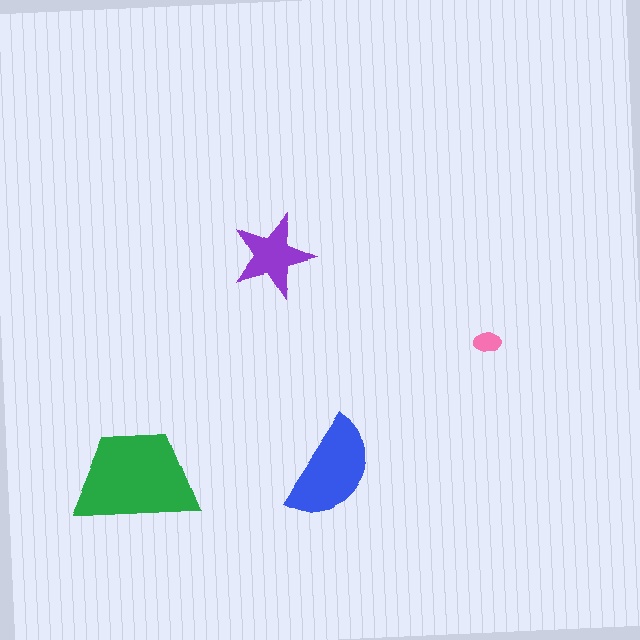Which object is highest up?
The purple star is topmost.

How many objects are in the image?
There are 4 objects in the image.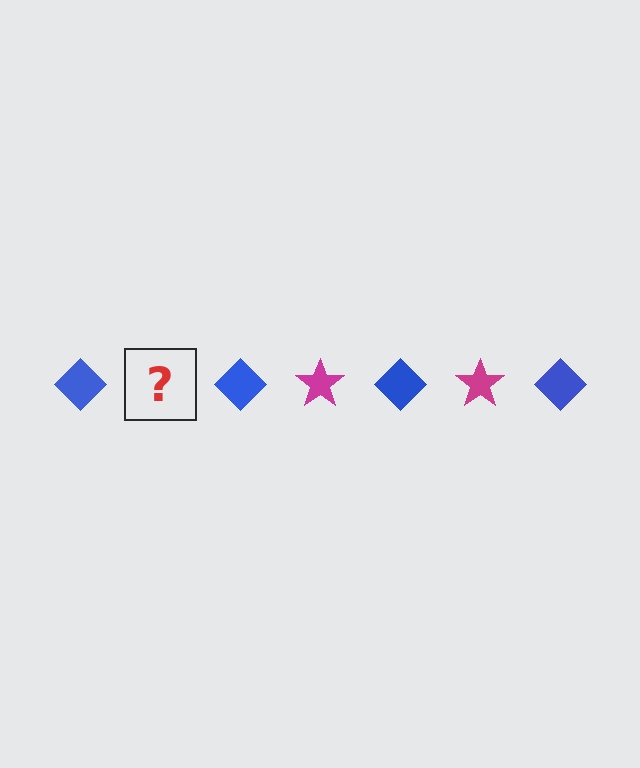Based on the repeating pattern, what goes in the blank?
The blank should be a magenta star.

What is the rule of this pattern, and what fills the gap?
The rule is that the pattern alternates between blue diamond and magenta star. The gap should be filled with a magenta star.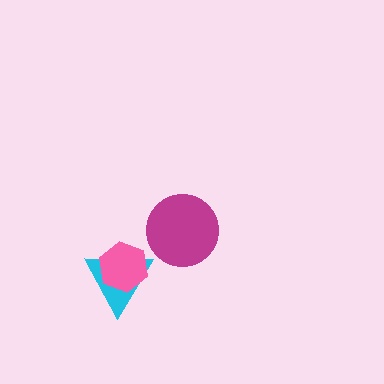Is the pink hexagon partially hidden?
No, no other shape covers it.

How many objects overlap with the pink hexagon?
1 object overlaps with the pink hexagon.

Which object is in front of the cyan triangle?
The pink hexagon is in front of the cyan triangle.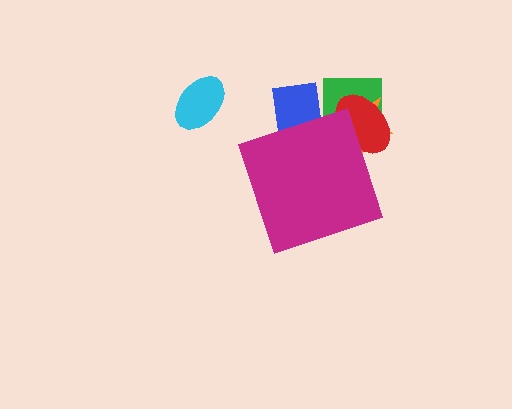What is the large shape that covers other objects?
A magenta diamond.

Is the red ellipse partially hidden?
Yes, the red ellipse is partially hidden behind the magenta diamond.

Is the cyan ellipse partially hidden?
No, the cyan ellipse is fully visible.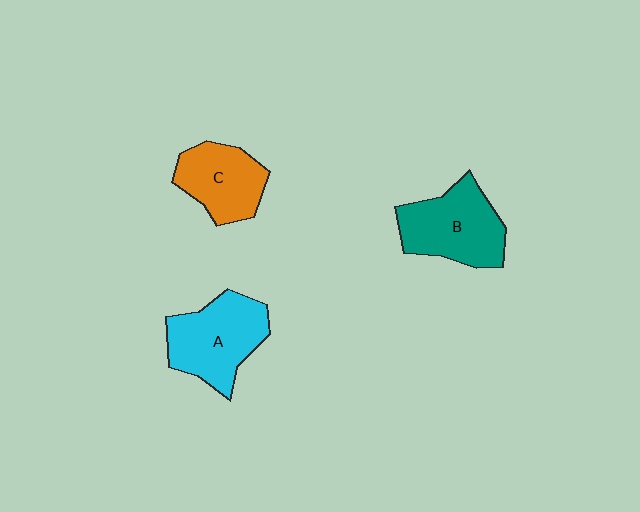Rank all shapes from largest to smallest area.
From largest to smallest: A (cyan), B (teal), C (orange).